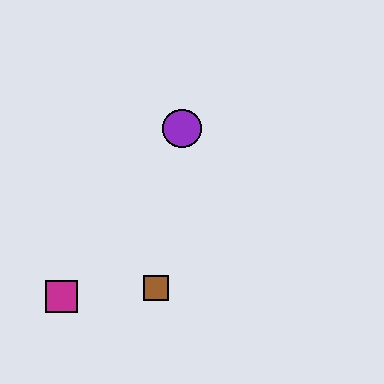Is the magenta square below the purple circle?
Yes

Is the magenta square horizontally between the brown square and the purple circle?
No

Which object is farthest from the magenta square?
The purple circle is farthest from the magenta square.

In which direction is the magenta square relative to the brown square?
The magenta square is to the left of the brown square.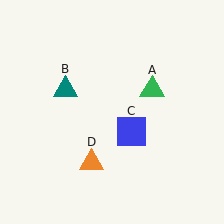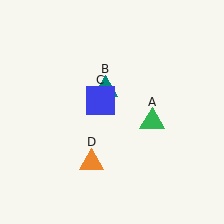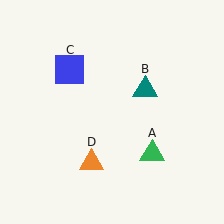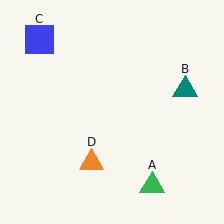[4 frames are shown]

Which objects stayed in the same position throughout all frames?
Orange triangle (object D) remained stationary.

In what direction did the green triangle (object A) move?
The green triangle (object A) moved down.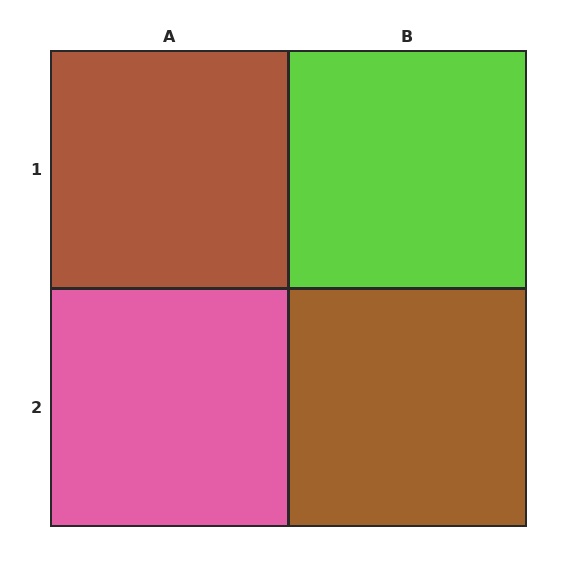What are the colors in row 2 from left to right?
Pink, brown.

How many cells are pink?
1 cell is pink.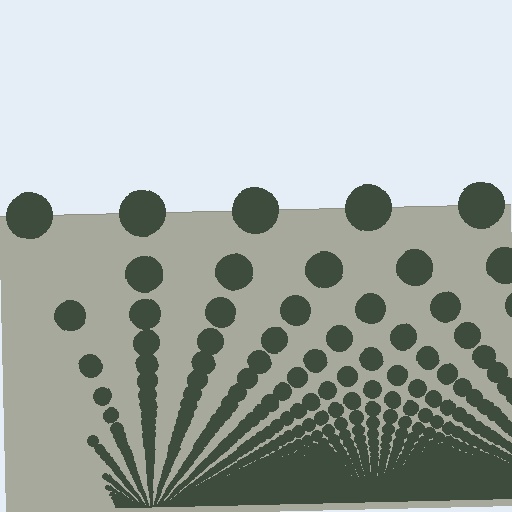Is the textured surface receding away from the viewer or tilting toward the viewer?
The surface appears to tilt toward the viewer. Texture elements get larger and sparser toward the top.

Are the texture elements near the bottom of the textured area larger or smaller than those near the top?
Smaller. The gradient is inverted — elements near the bottom are smaller and denser.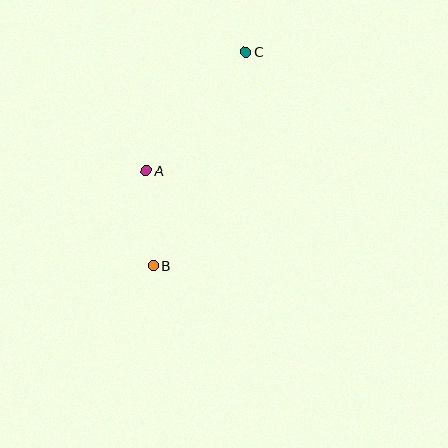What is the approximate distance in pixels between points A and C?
The distance between A and C is approximately 155 pixels.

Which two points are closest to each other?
Points A and B are closest to each other.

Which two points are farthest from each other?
Points B and C are farthest from each other.